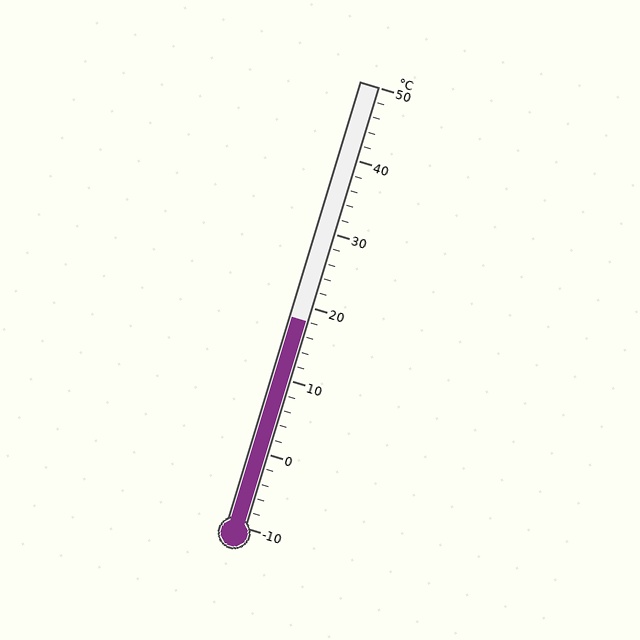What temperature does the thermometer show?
The thermometer shows approximately 18°C.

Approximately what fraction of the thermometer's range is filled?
The thermometer is filled to approximately 45% of its range.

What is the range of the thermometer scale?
The thermometer scale ranges from -10°C to 50°C.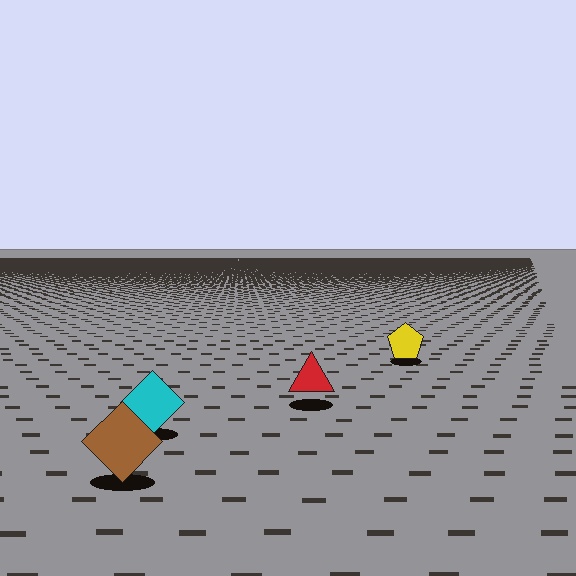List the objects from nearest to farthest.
From nearest to farthest: the brown diamond, the cyan diamond, the red triangle, the yellow pentagon.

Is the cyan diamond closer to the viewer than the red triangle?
Yes. The cyan diamond is closer — you can tell from the texture gradient: the ground texture is coarser near it.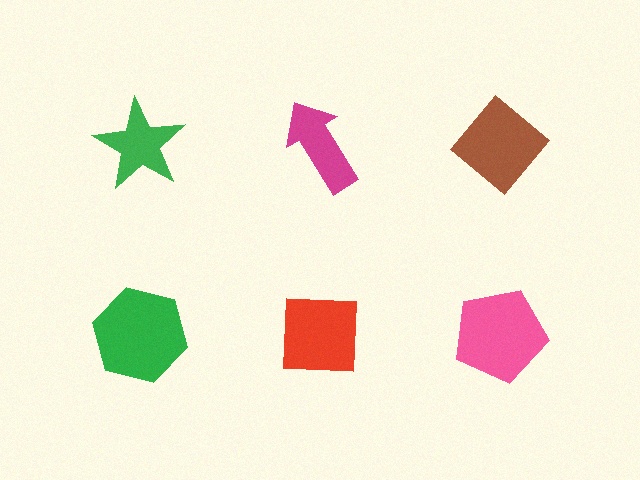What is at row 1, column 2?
A magenta arrow.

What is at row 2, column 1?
A green hexagon.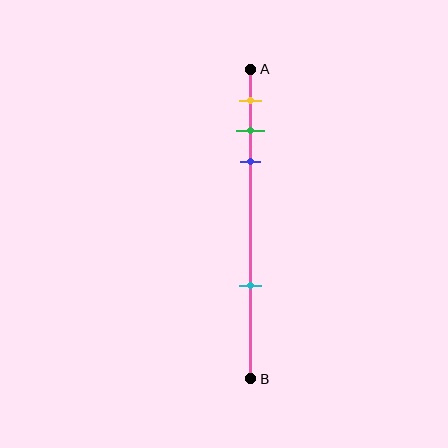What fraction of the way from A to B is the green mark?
The green mark is approximately 20% (0.2) of the way from A to B.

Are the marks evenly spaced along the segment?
No, the marks are not evenly spaced.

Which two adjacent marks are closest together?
The green and blue marks are the closest adjacent pair.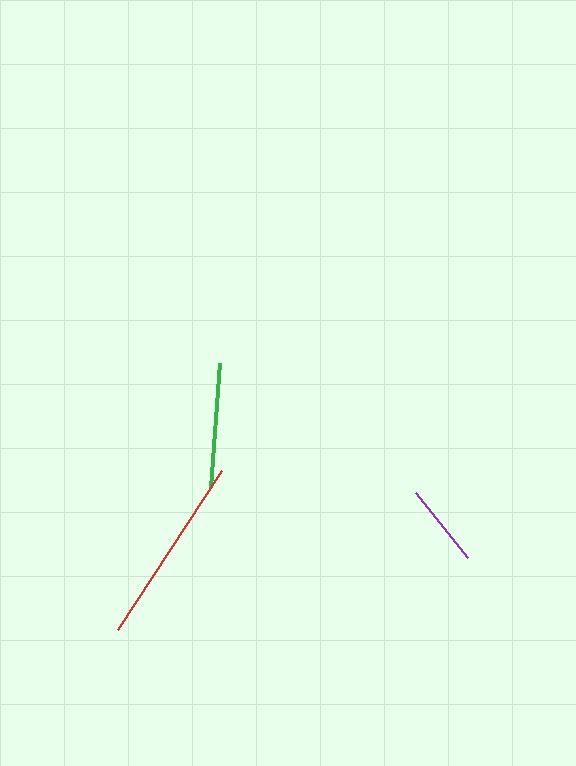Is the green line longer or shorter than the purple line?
The green line is longer than the purple line.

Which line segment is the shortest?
The purple line is the shortest at approximately 82 pixels.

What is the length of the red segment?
The red segment is approximately 190 pixels long.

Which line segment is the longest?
The red line is the longest at approximately 190 pixels.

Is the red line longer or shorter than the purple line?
The red line is longer than the purple line.